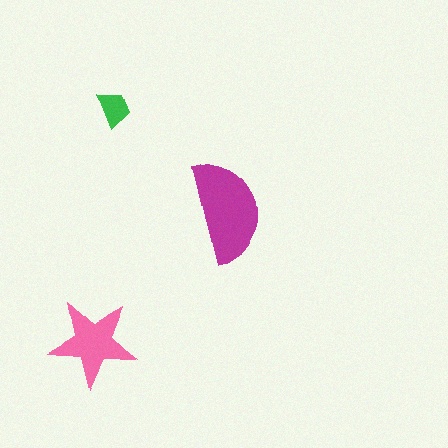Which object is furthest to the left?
The pink star is leftmost.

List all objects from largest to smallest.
The magenta semicircle, the pink star, the green trapezoid.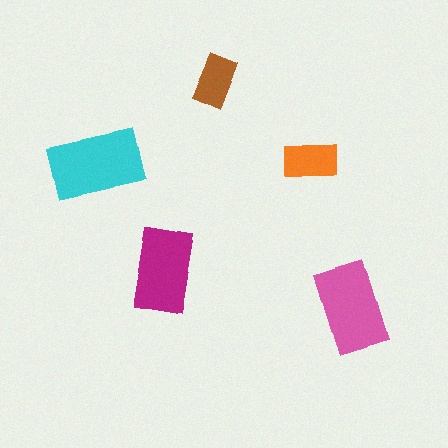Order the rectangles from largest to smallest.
the cyan one, the pink one, the magenta one, the orange one, the brown one.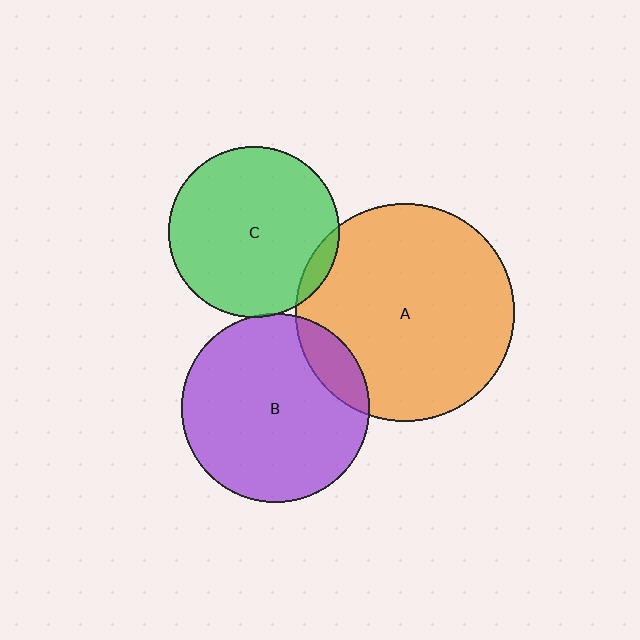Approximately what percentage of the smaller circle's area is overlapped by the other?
Approximately 5%.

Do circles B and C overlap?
Yes.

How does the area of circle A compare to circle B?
Approximately 1.3 times.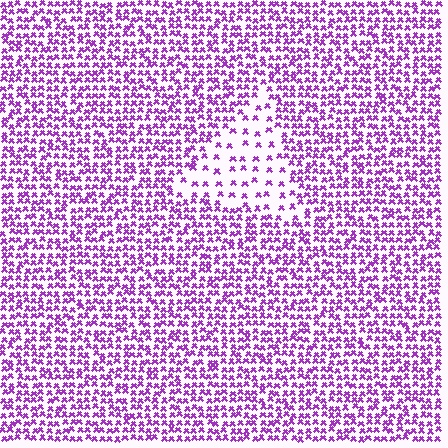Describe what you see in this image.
The image contains small purple elements arranged at two different densities. A triangle-shaped region is visible where the elements are less densely packed than the surrounding area.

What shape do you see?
I see a triangle.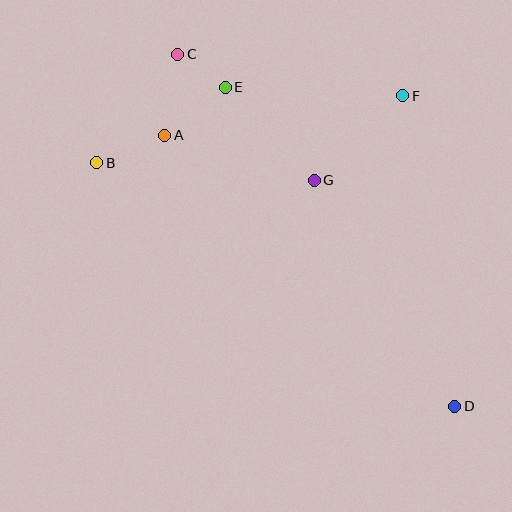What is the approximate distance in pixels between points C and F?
The distance between C and F is approximately 229 pixels.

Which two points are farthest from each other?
Points C and D are farthest from each other.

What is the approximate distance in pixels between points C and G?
The distance between C and G is approximately 186 pixels.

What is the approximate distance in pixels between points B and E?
The distance between B and E is approximately 149 pixels.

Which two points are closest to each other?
Points C and E are closest to each other.